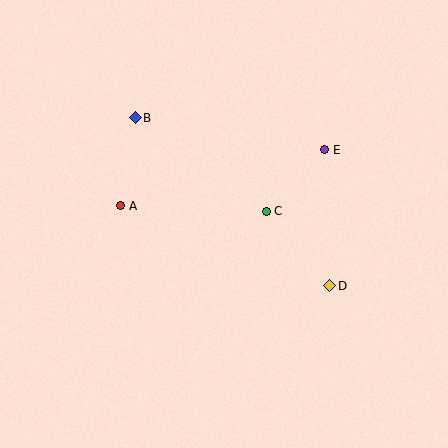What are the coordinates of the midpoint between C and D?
The midpoint between C and D is at (298, 248).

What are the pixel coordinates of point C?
Point C is at (266, 211).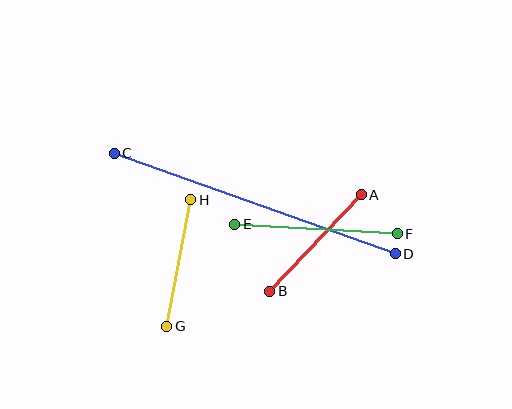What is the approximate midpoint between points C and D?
The midpoint is at approximately (255, 203) pixels.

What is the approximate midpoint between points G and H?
The midpoint is at approximately (179, 263) pixels.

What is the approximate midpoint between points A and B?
The midpoint is at approximately (315, 243) pixels.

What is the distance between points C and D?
The distance is approximately 299 pixels.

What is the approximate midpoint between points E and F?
The midpoint is at approximately (316, 229) pixels.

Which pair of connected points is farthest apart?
Points C and D are farthest apart.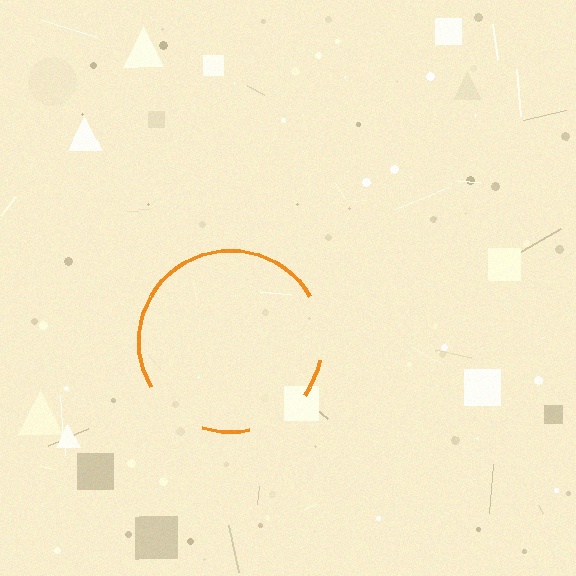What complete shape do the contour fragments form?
The contour fragments form a circle.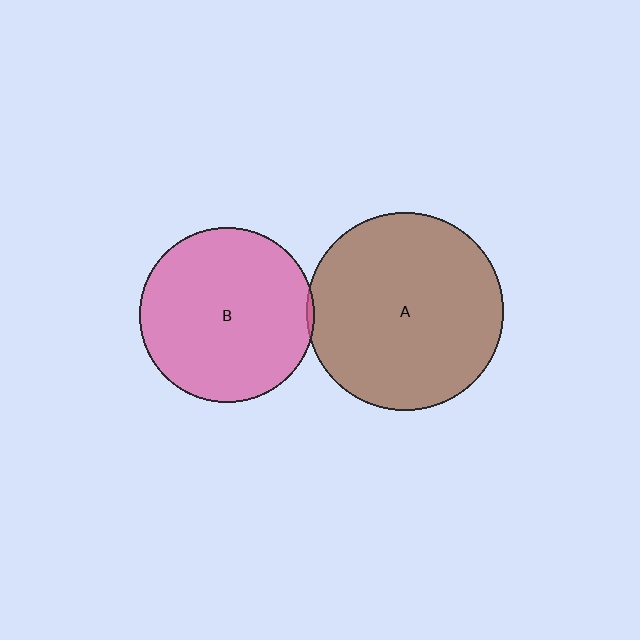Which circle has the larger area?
Circle A (brown).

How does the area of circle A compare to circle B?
Approximately 1.3 times.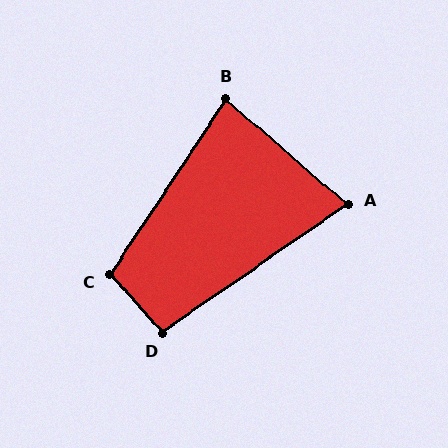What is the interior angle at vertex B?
Approximately 83 degrees (acute).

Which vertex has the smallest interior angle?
A, at approximately 76 degrees.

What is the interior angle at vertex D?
Approximately 97 degrees (obtuse).